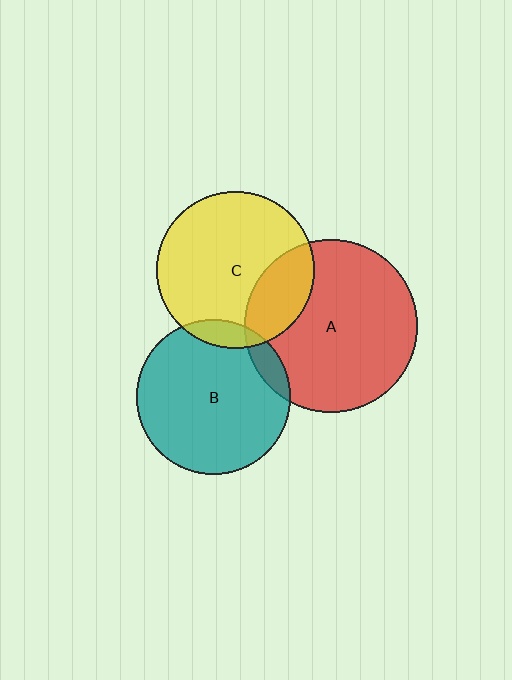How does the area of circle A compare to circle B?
Approximately 1.2 times.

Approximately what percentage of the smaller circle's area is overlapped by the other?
Approximately 25%.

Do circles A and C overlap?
Yes.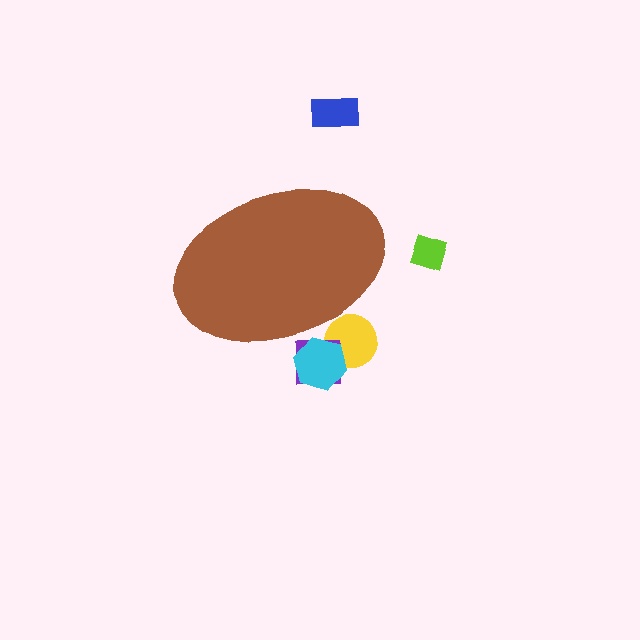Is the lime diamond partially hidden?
No, the lime diamond is fully visible.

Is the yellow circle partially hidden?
Yes, the yellow circle is partially hidden behind the brown ellipse.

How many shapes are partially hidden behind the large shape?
3 shapes are partially hidden.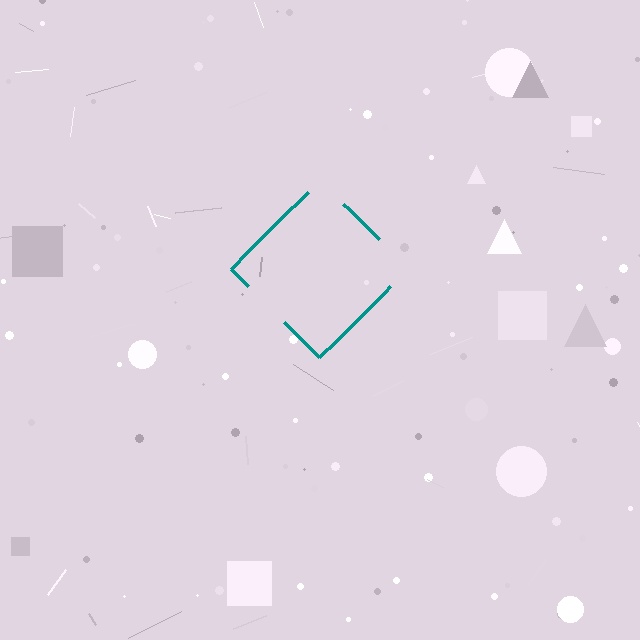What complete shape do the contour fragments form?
The contour fragments form a diamond.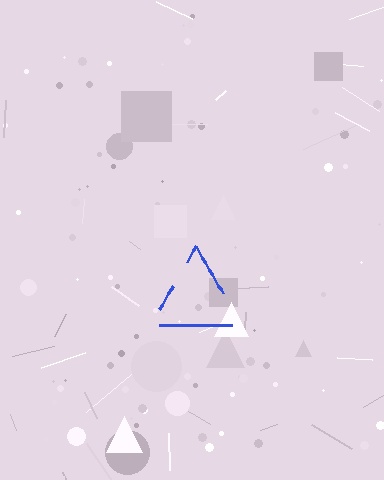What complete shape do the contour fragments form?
The contour fragments form a triangle.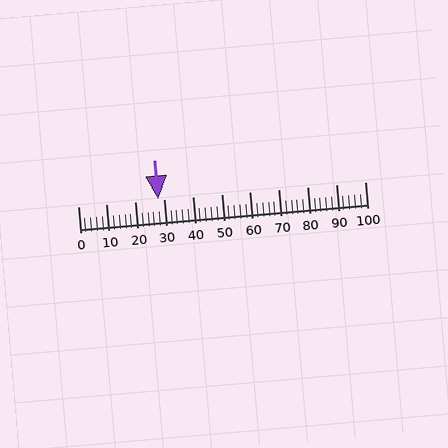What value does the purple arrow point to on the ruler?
The purple arrow points to approximately 28.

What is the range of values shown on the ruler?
The ruler shows values from 0 to 100.